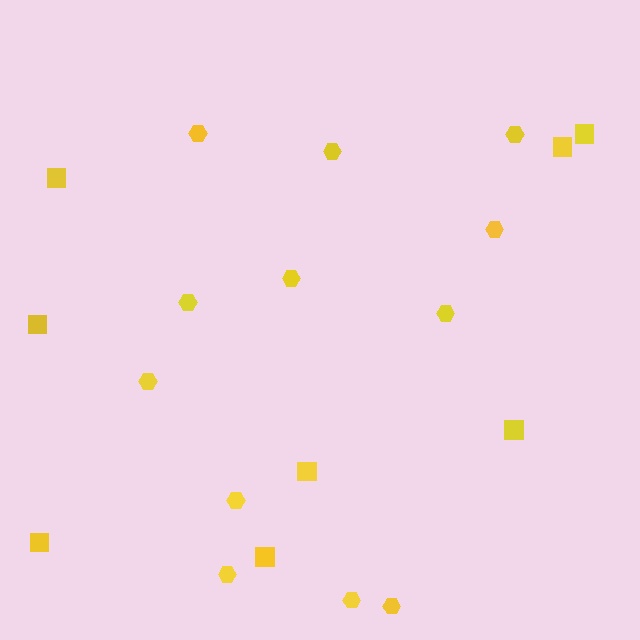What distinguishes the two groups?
There are 2 groups: one group of hexagons (12) and one group of squares (8).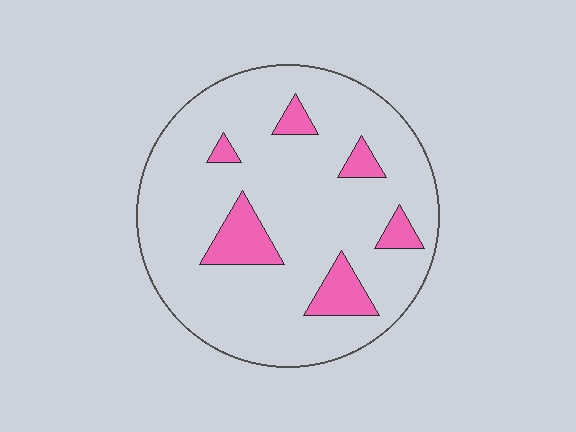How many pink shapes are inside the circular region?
6.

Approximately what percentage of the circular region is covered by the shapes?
Approximately 15%.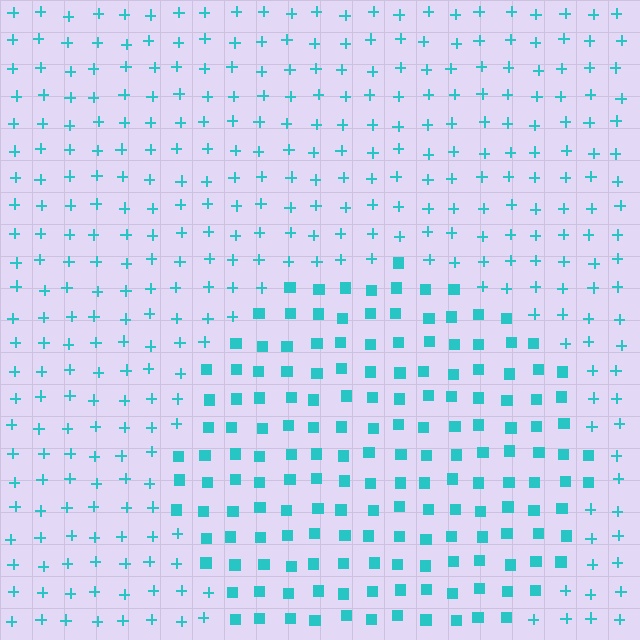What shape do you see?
I see a circle.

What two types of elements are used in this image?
The image uses squares inside the circle region and plus signs outside it.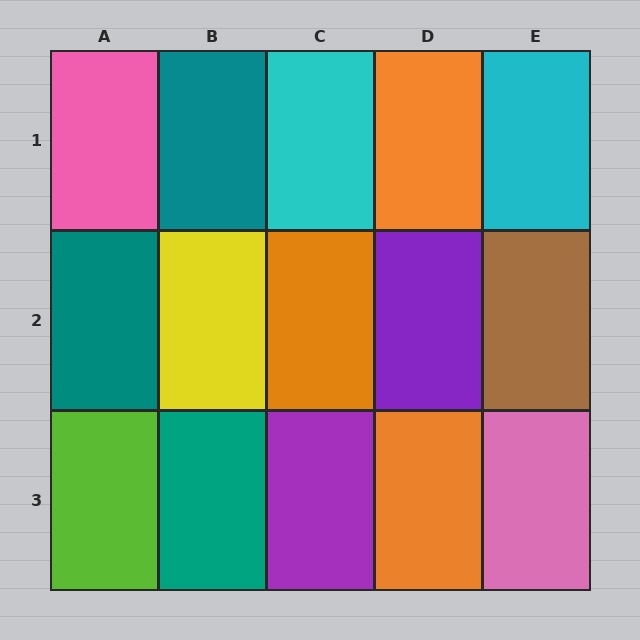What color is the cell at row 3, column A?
Lime.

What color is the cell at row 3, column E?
Pink.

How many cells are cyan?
2 cells are cyan.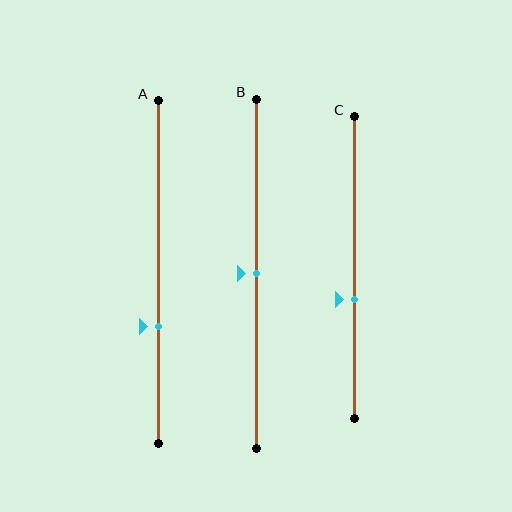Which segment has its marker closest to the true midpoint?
Segment B has its marker closest to the true midpoint.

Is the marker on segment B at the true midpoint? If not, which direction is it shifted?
Yes, the marker on segment B is at the true midpoint.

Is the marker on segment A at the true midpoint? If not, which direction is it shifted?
No, the marker on segment A is shifted downward by about 16% of the segment length.